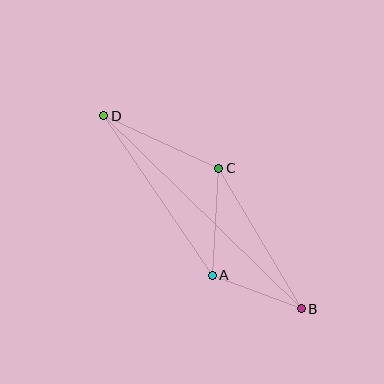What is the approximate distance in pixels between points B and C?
The distance between B and C is approximately 163 pixels.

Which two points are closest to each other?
Points A and B are closest to each other.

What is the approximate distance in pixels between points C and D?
The distance between C and D is approximately 127 pixels.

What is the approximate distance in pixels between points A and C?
The distance between A and C is approximately 107 pixels.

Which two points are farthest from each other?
Points B and D are farthest from each other.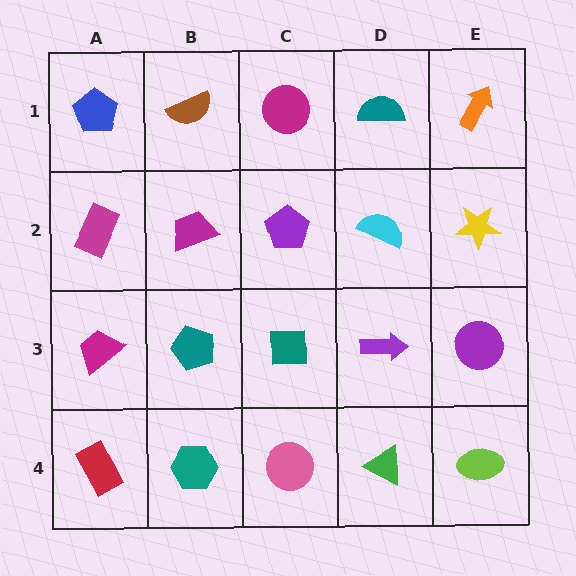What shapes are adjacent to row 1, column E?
A yellow star (row 2, column E), a teal semicircle (row 1, column D).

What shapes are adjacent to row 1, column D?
A cyan semicircle (row 2, column D), a magenta circle (row 1, column C), an orange arrow (row 1, column E).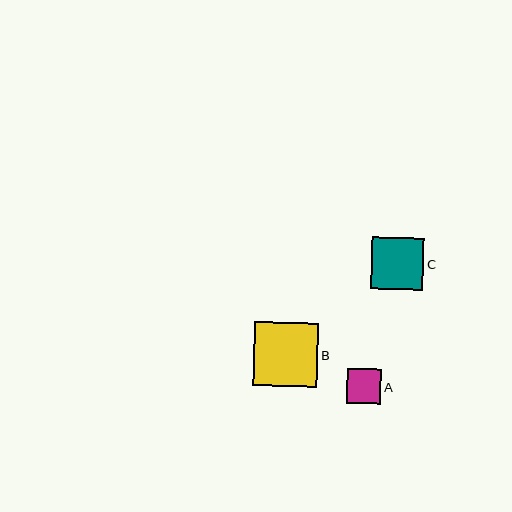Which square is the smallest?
Square A is the smallest with a size of approximately 35 pixels.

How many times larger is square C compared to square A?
Square C is approximately 1.5 times the size of square A.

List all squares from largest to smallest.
From largest to smallest: B, C, A.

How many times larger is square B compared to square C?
Square B is approximately 1.2 times the size of square C.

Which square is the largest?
Square B is the largest with a size of approximately 64 pixels.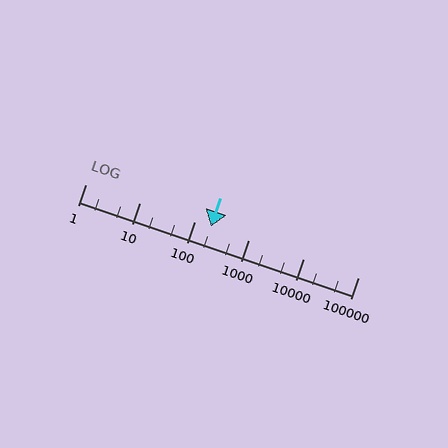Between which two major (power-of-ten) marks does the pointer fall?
The pointer is between 100 and 1000.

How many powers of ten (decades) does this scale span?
The scale spans 5 decades, from 1 to 100000.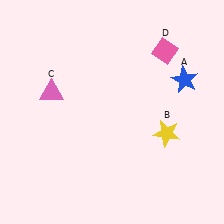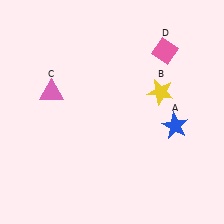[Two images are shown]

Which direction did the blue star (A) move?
The blue star (A) moved down.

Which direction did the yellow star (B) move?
The yellow star (B) moved up.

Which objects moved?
The objects that moved are: the blue star (A), the yellow star (B).